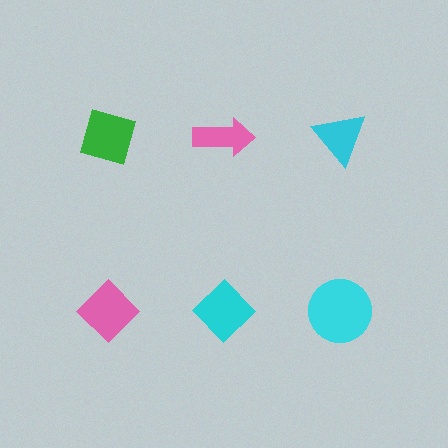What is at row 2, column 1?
A pink diamond.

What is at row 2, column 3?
A cyan circle.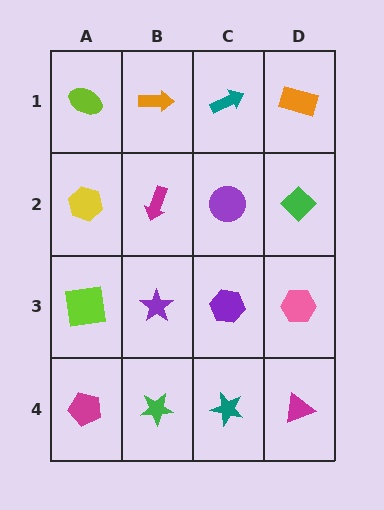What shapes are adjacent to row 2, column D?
An orange rectangle (row 1, column D), a pink hexagon (row 3, column D), a purple circle (row 2, column C).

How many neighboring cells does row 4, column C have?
3.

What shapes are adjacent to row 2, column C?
A teal arrow (row 1, column C), a purple hexagon (row 3, column C), a magenta arrow (row 2, column B), a green diamond (row 2, column D).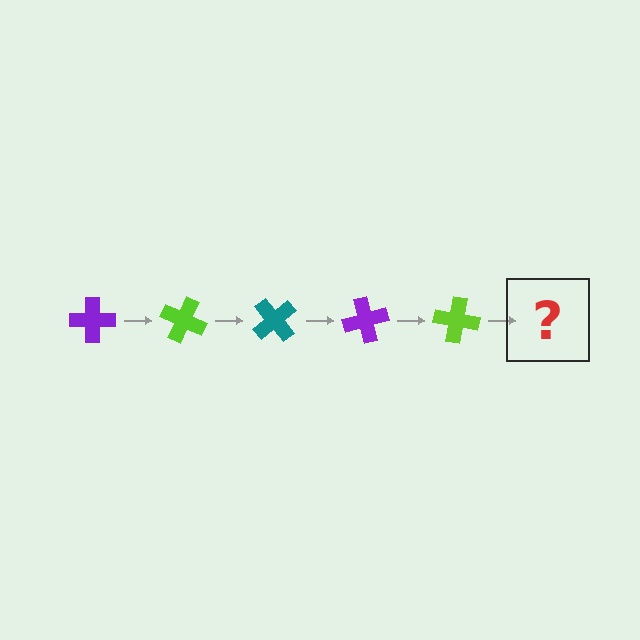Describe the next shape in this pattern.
It should be a teal cross, rotated 125 degrees from the start.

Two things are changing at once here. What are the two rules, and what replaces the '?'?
The two rules are that it rotates 25 degrees each step and the color cycles through purple, lime, and teal. The '?' should be a teal cross, rotated 125 degrees from the start.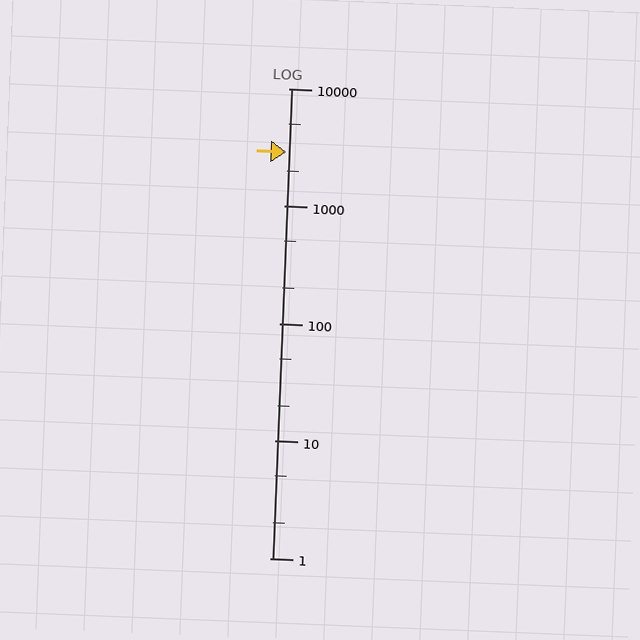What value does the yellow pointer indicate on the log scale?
The pointer indicates approximately 2900.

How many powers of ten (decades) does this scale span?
The scale spans 4 decades, from 1 to 10000.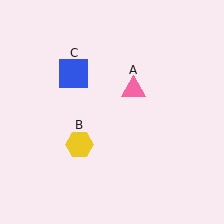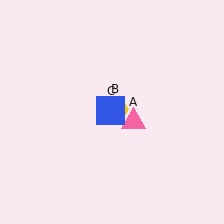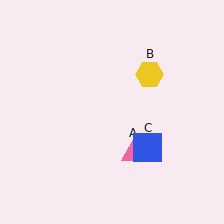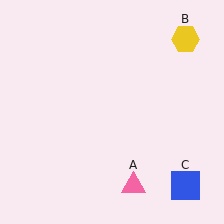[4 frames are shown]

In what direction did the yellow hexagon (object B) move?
The yellow hexagon (object B) moved up and to the right.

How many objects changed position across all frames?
3 objects changed position: pink triangle (object A), yellow hexagon (object B), blue square (object C).